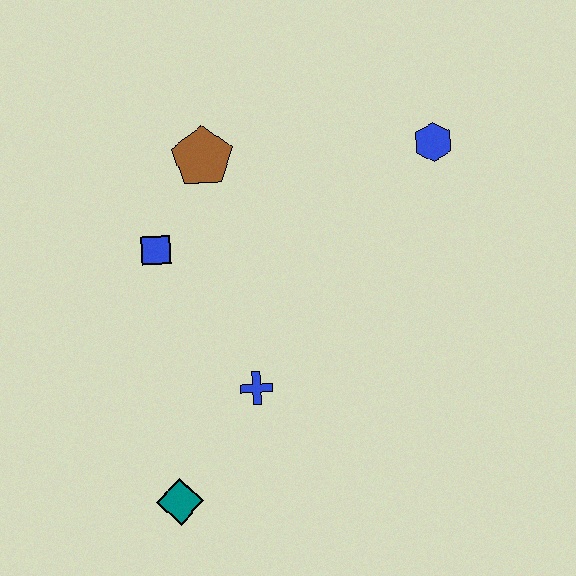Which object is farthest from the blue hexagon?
The teal diamond is farthest from the blue hexagon.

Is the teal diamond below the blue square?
Yes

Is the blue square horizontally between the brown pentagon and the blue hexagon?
No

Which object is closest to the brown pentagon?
The blue square is closest to the brown pentagon.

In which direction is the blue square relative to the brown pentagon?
The blue square is below the brown pentagon.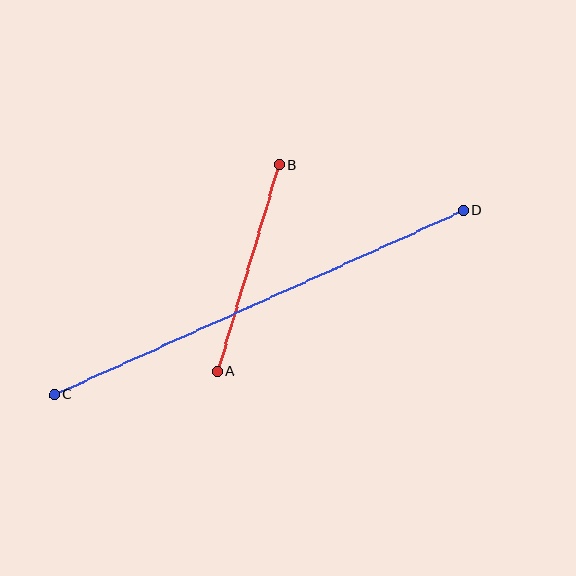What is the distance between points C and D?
The distance is approximately 449 pixels.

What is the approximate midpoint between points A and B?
The midpoint is at approximately (248, 268) pixels.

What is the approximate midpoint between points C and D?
The midpoint is at approximately (258, 302) pixels.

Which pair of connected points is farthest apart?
Points C and D are farthest apart.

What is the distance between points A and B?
The distance is approximately 215 pixels.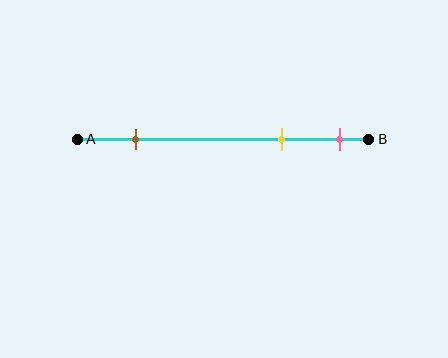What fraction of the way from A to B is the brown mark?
The brown mark is approximately 20% (0.2) of the way from A to B.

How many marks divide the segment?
There are 3 marks dividing the segment.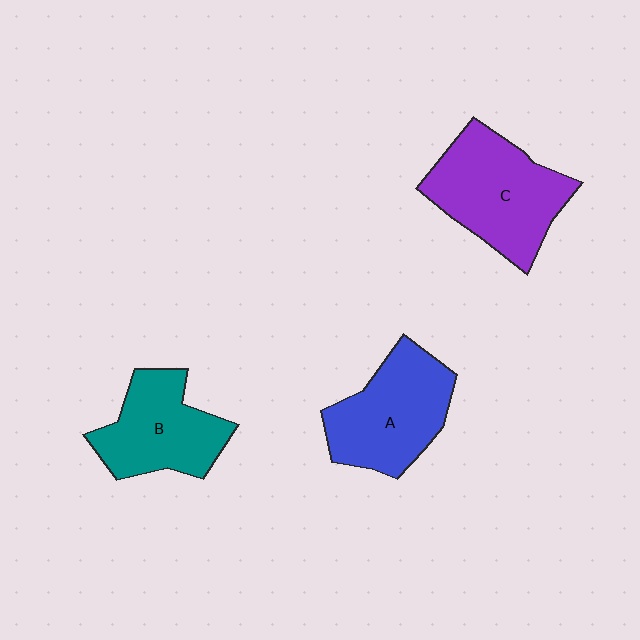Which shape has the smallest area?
Shape B (teal).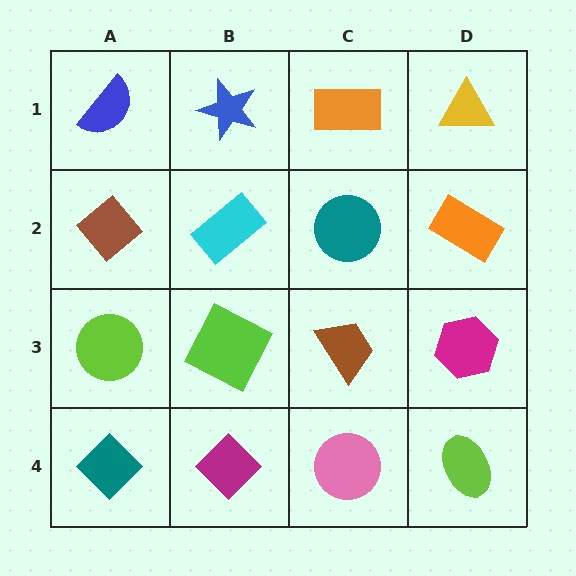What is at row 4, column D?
A lime ellipse.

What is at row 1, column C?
An orange rectangle.